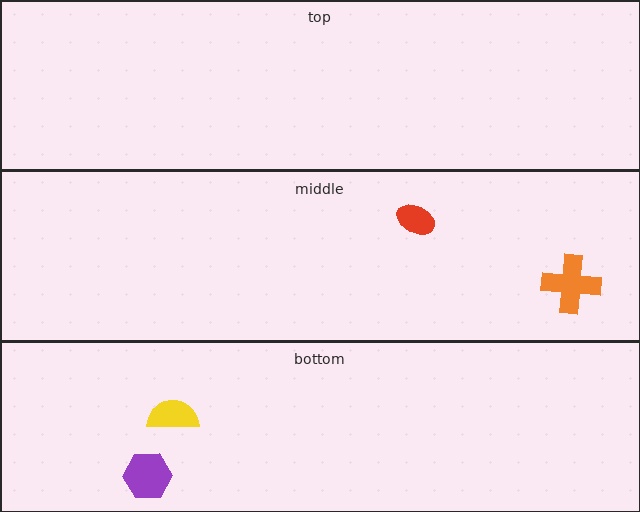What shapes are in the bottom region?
The yellow semicircle, the purple hexagon.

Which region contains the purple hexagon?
The bottom region.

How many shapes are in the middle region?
2.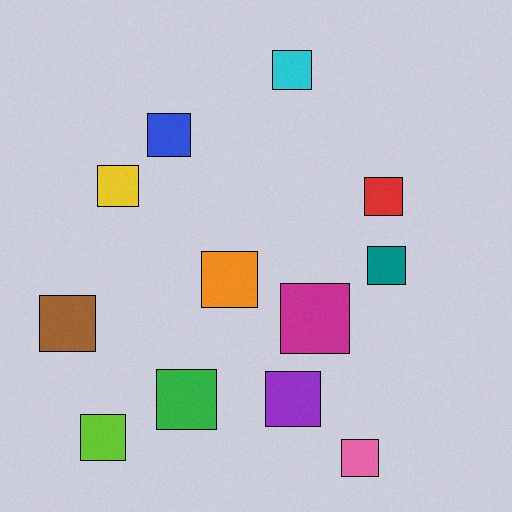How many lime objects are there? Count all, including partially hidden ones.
There is 1 lime object.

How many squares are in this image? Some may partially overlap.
There are 12 squares.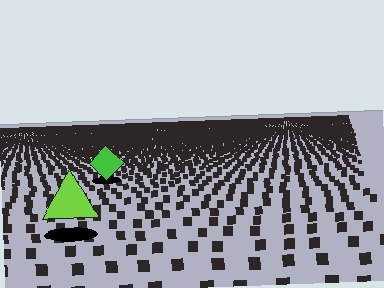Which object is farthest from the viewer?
The green diamond is farthest from the viewer. It appears smaller and the ground texture around it is denser.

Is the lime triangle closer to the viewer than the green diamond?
Yes. The lime triangle is closer — you can tell from the texture gradient: the ground texture is coarser near it.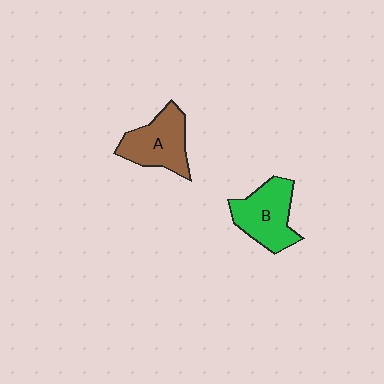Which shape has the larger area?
Shape B (green).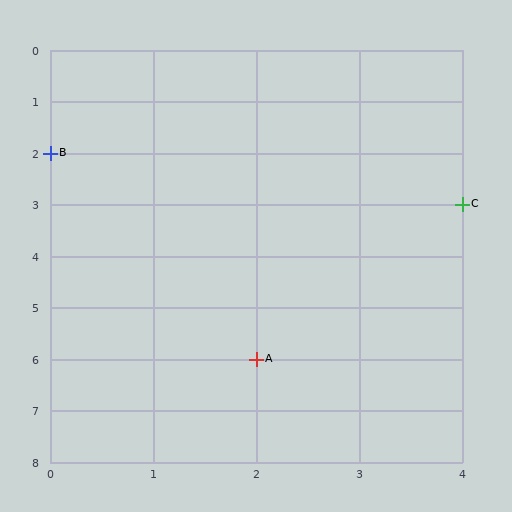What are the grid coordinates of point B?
Point B is at grid coordinates (0, 2).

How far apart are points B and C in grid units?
Points B and C are 4 columns and 1 row apart (about 4.1 grid units diagonally).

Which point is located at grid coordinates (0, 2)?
Point B is at (0, 2).